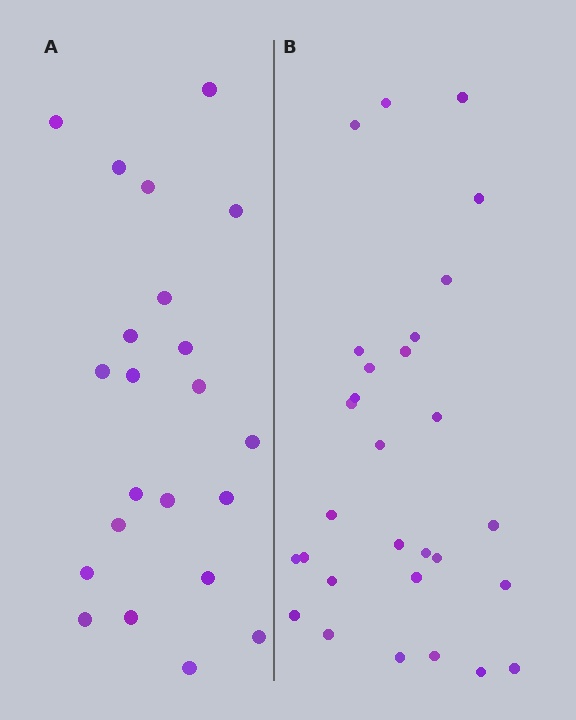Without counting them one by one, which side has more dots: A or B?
Region B (the right region) has more dots.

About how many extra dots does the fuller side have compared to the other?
Region B has roughly 8 or so more dots than region A.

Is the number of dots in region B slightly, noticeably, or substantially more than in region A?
Region B has noticeably more, but not dramatically so. The ratio is roughly 1.3 to 1.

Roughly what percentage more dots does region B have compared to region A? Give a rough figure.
About 30% more.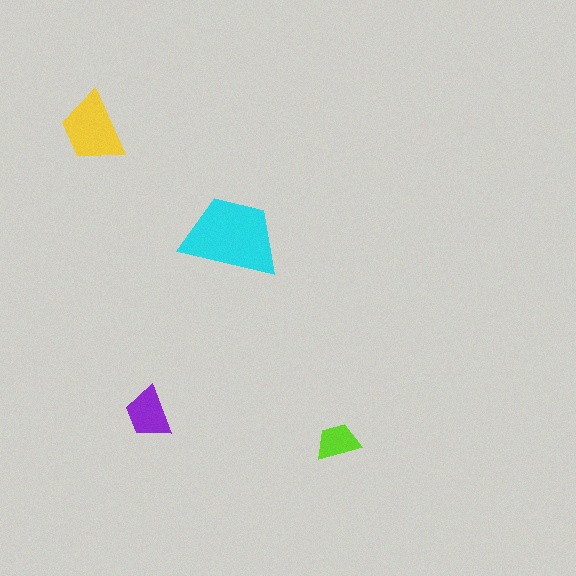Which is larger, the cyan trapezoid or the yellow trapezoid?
The cyan one.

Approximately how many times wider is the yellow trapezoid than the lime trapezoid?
About 1.5 times wider.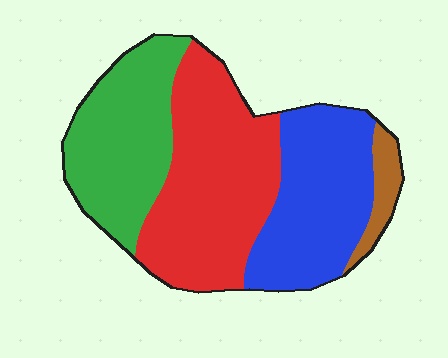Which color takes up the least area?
Brown, at roughly 5%.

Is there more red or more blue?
Red.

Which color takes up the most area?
Red, at roughly 40%.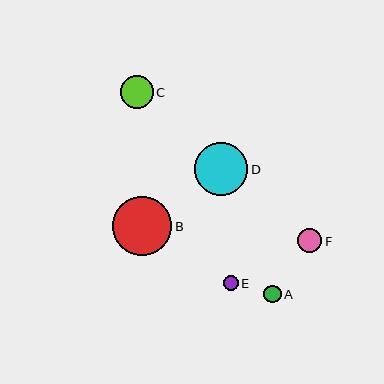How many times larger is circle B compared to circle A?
Circle B is approximately 3.4 times the size of circle A.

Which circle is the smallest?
Circle E is the smallest with a size of approximately 15 pixels.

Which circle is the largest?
Circle B is the largest with a size of approximately 59 pixels.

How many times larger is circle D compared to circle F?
Circle D is approximately 2.2 times the size of circle F.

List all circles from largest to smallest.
From largest to smallest: B, D, C, F, A, E.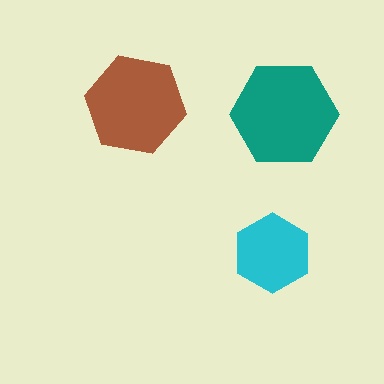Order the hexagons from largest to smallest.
the teal one, the brown one, the cyan one.